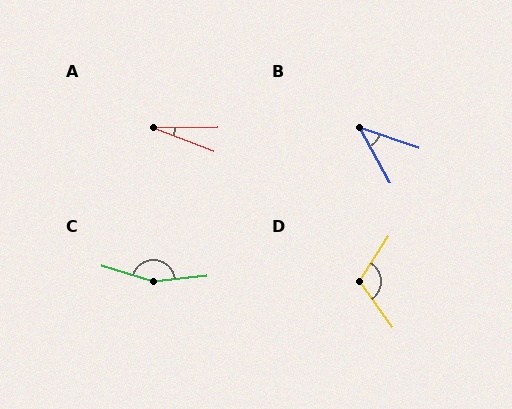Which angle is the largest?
C, at approximately 155 degrees.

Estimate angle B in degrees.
Approximately 42 degrees.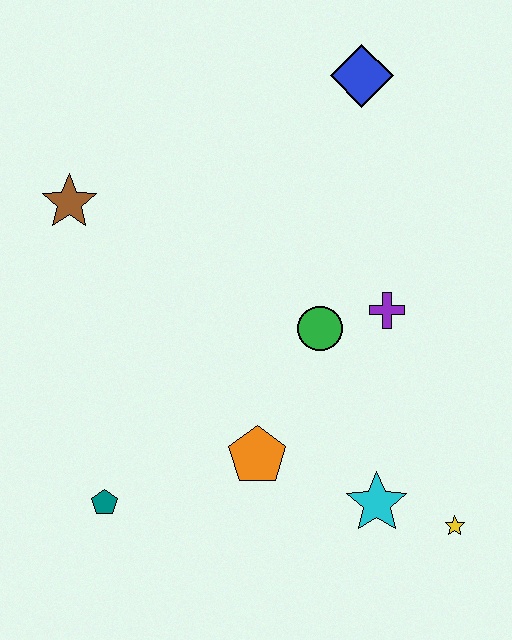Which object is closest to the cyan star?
The yellow star is closest to the cyan star.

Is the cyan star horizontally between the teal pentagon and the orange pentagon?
No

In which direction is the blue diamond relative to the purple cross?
The blue diamond is above the purple cross.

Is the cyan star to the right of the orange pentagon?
Yes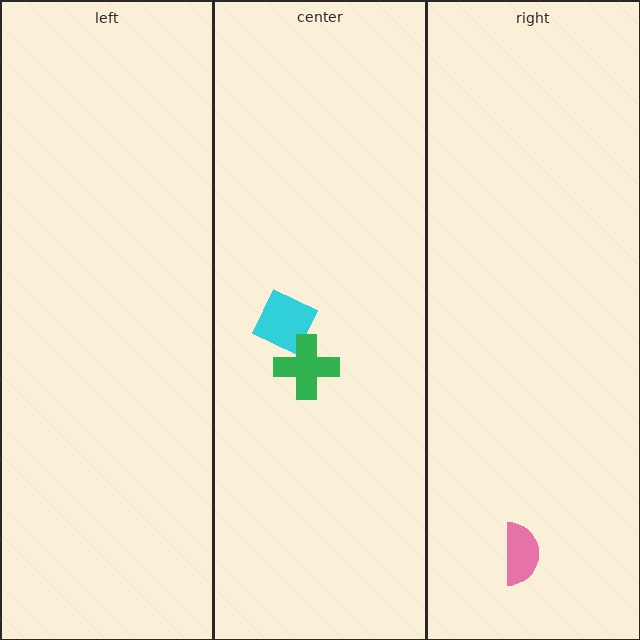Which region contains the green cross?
The center region.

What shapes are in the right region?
The pink semicircle.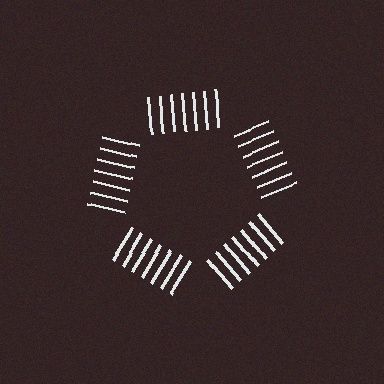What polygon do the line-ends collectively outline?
An illusory pentagon — the line segments terminate on its edges but no continuous stroke is drawn.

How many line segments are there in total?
35 — 7 along each of the 5 edges.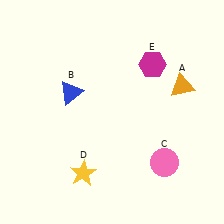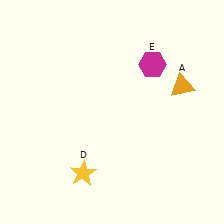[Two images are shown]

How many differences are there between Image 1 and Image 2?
There are 2 differences between the two images.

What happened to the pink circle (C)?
The pink circle (C) was removed in Image 2. It was in the bottom-right area of Image 1.